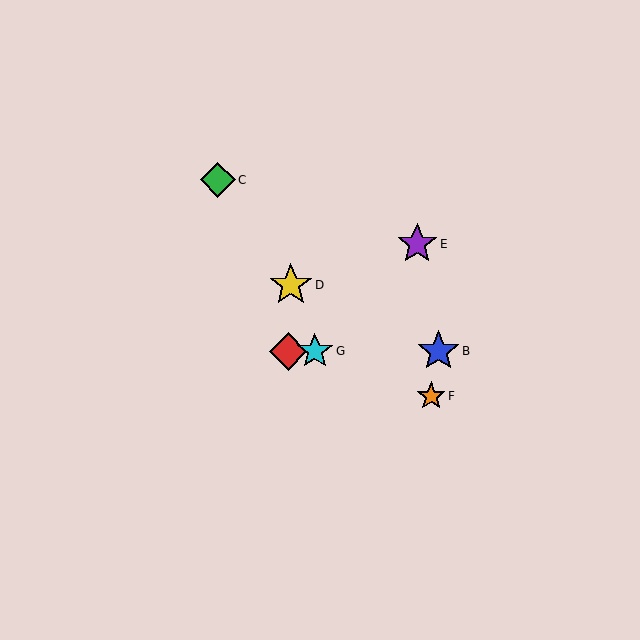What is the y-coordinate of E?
Object E is at y≈244.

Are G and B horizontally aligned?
Yes, both are at y≈351.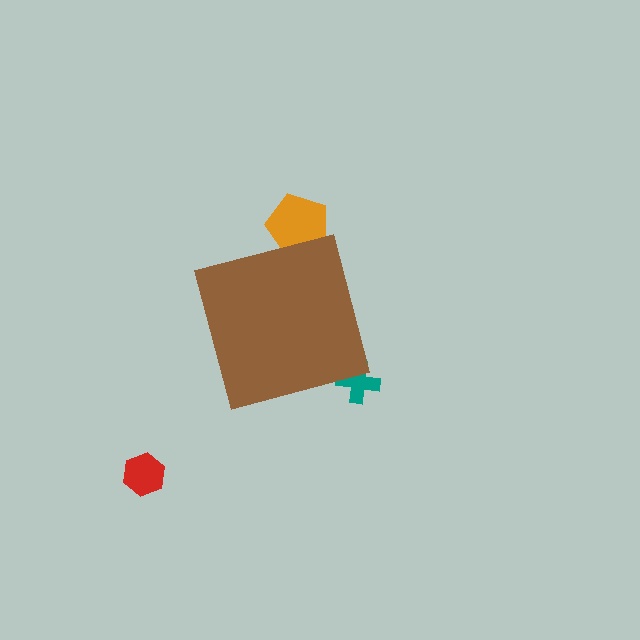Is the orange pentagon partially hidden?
Yes, the orange pentagon is partially hidden behind the brown square.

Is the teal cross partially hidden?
Yes, the teal cross is partially hidden behind the brown square.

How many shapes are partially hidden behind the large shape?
2 shapes are partially hidden.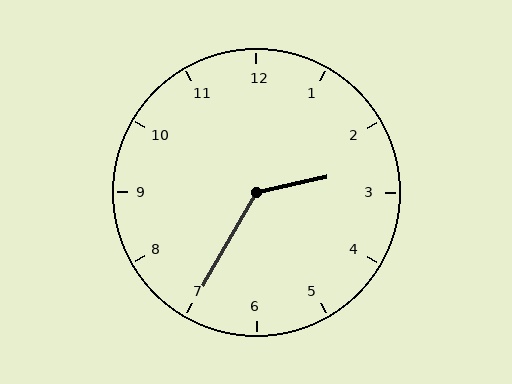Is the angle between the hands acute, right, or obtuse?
It is obtuse.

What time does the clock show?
2:35.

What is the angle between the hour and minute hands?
Approximately 132 degrees.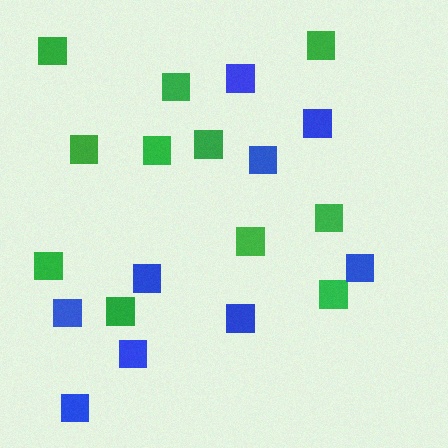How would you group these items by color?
There are 2 groups: one group of green squares (11) and one group of blue squares (9).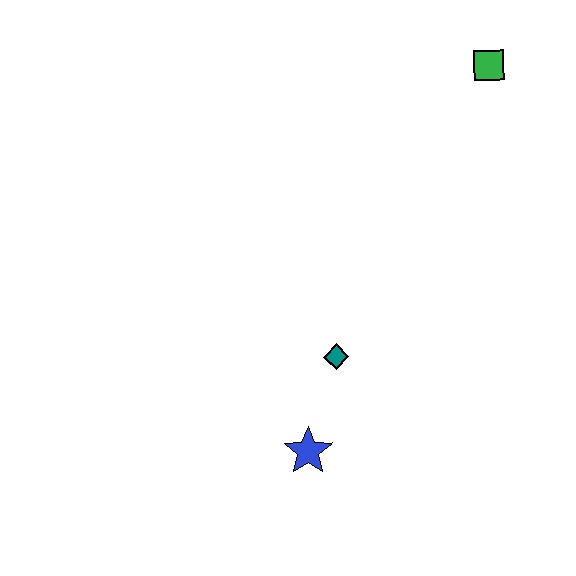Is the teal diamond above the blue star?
Yes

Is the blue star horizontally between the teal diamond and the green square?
No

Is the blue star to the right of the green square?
No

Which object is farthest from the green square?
The blue star is farthest from the green square.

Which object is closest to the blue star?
The teal diamond is closest to the blue star.